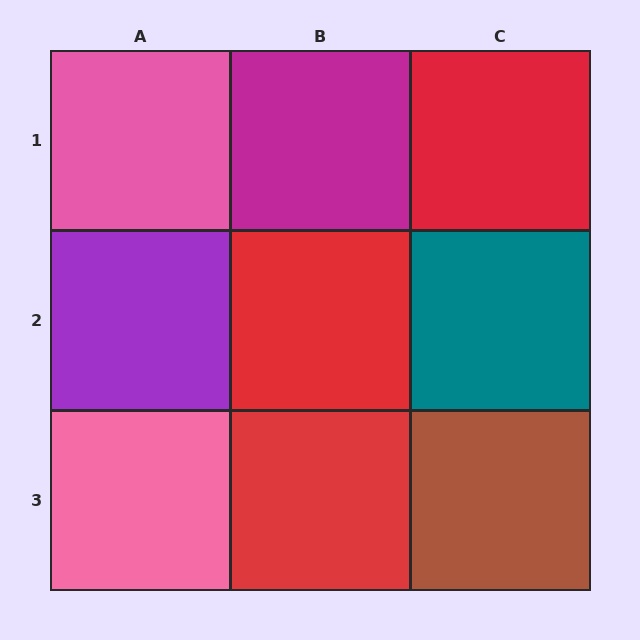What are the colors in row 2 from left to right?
Purple, red, teal.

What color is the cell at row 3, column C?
Brown.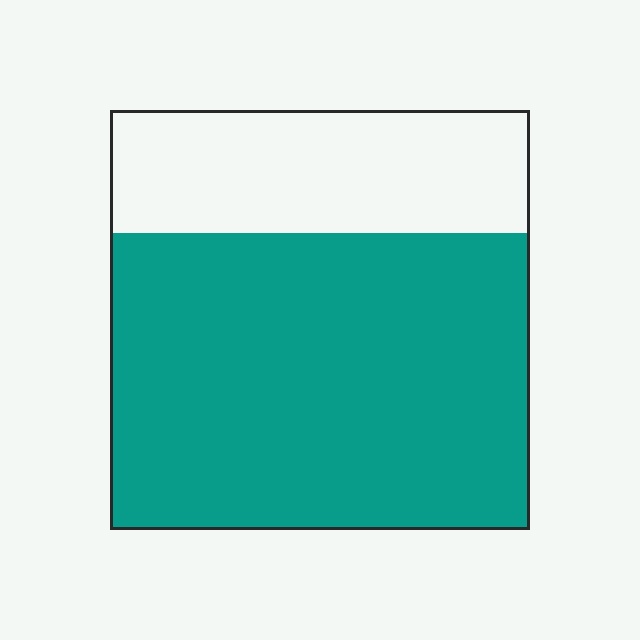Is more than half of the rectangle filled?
Yes.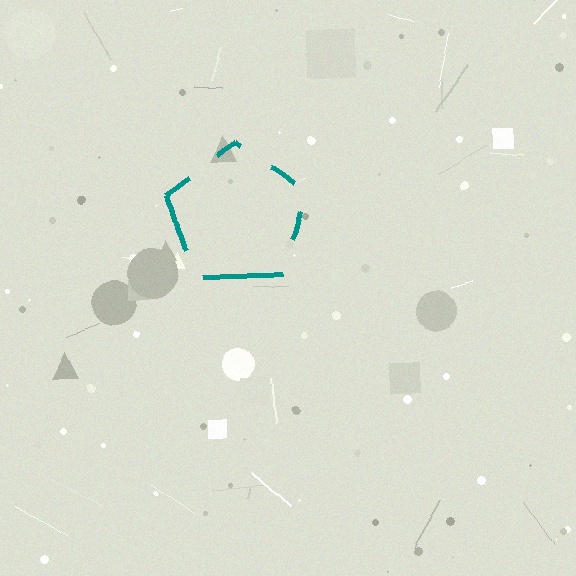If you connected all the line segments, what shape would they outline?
They would outline a pentagon.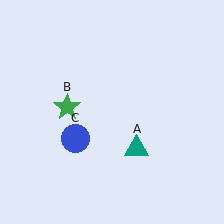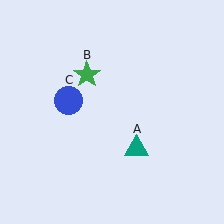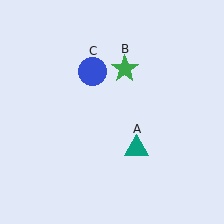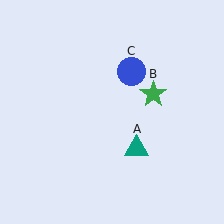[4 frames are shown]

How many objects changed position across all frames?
2 objects changed position: green star (object B), blue circle (object C).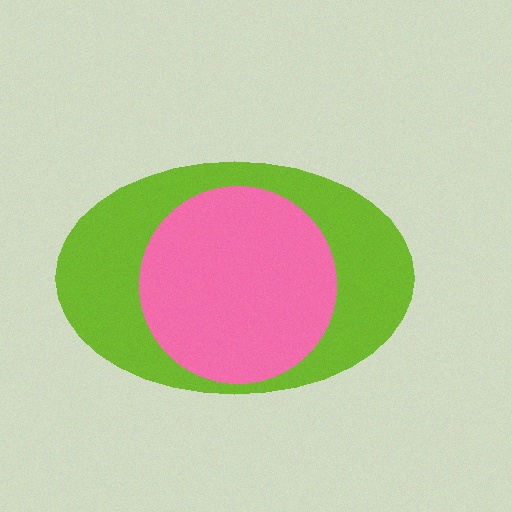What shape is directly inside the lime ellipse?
The pink circle.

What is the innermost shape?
The pink circle.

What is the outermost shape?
The lime ellipse.